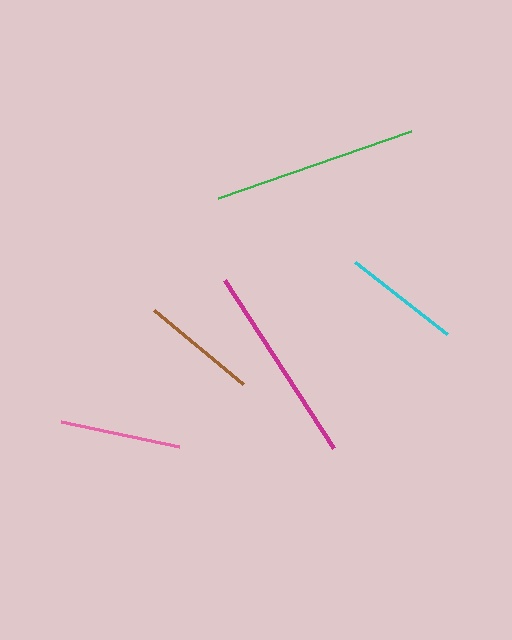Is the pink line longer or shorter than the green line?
The green line is longer than the pink line.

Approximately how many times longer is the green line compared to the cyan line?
The green line is approximately 1.7 times the length of the cyan line.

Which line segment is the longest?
The green line is the longest at approximately 204 pixels.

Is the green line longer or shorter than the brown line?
The green line is longer than the brown line.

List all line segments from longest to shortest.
From longest to shortest: green, magenta, pink, cyan, brown.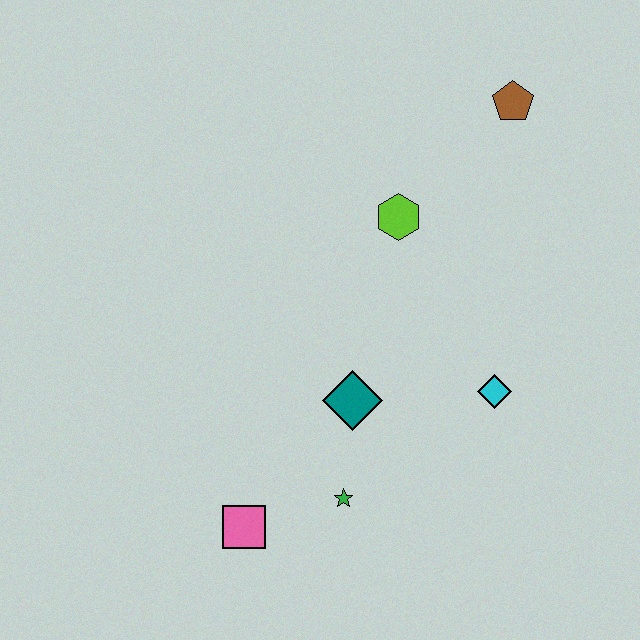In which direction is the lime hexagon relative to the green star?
The lime hexagon is above the green star.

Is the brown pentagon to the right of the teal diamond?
Yes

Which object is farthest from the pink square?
The brown pentagon is farthest from the pink square.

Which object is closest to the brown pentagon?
The lime hexagon is closest to the brown pentagon.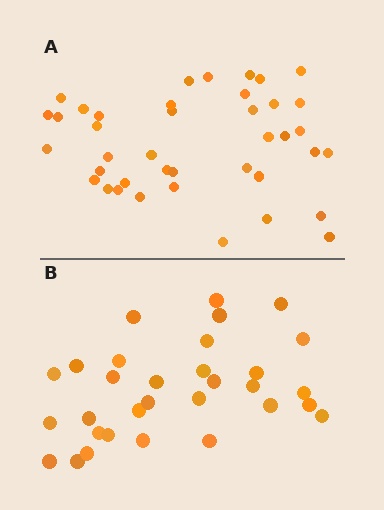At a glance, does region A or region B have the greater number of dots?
Region A (the top region) has more dots.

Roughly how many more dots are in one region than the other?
Region A has roughly 8 or so more dots than region B.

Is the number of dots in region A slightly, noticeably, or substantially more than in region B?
Region A has noticeably more, but not dramatically so. The ratio is roughly 1.3 to 1.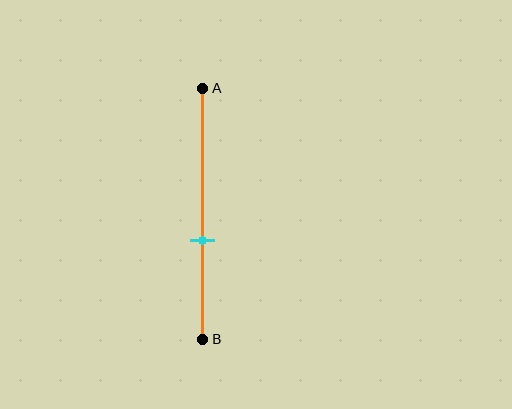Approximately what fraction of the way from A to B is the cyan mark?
The cyan mark is approximately 60% of the way from A to B.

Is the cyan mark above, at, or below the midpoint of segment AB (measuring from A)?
The cyan mark is below the midpoint of segment AB.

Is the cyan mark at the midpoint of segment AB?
No, the mark is at about 60% from A, not at the 50% midpoint.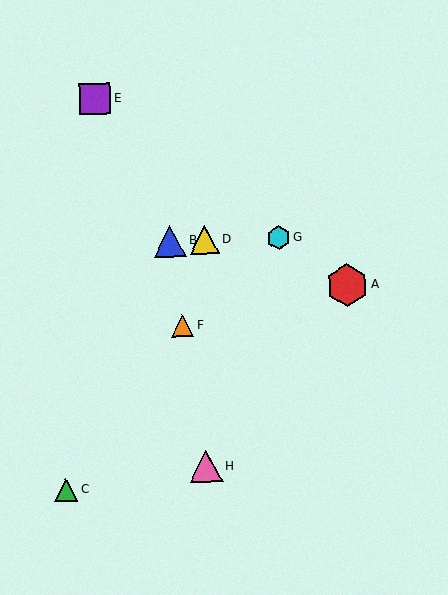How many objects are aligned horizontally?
3 objects (B, D, G) are aligned horizontally.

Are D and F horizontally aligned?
No, D is at y≈240 and F is at y≈325.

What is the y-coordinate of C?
Object C is at y≈490.